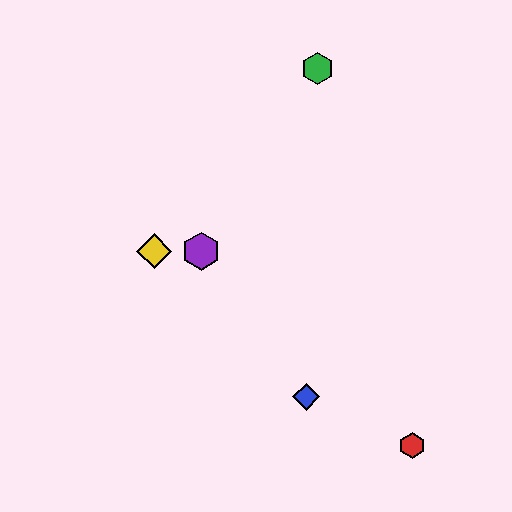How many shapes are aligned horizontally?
2 shapes (the yellow diamond, the purple hexagon) are aligned horizontally.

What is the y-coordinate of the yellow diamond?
The yellow diamond is at y≈251.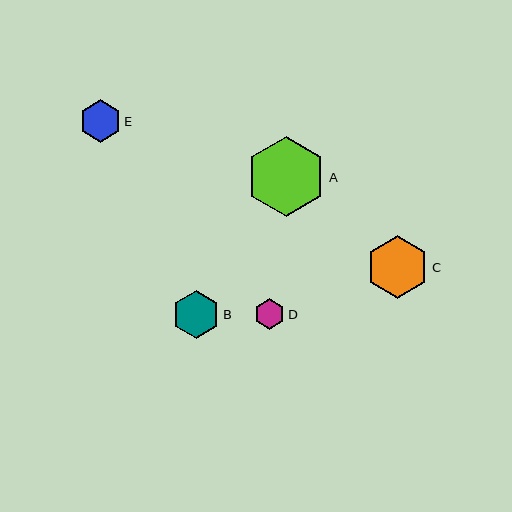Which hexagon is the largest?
Hexagon A is the largest with a size of approximately 79 pixels.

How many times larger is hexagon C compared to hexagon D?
Hexagon C is approximately 2.0 times the size of hexagon D.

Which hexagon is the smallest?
Hexagon D is the smallest with a size of approximately 30 pixels.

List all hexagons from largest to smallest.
From largest to smallest: A, C, B, E, D.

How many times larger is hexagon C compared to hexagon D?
Hexagon C is approximately 2.0 times the size of hexagon D.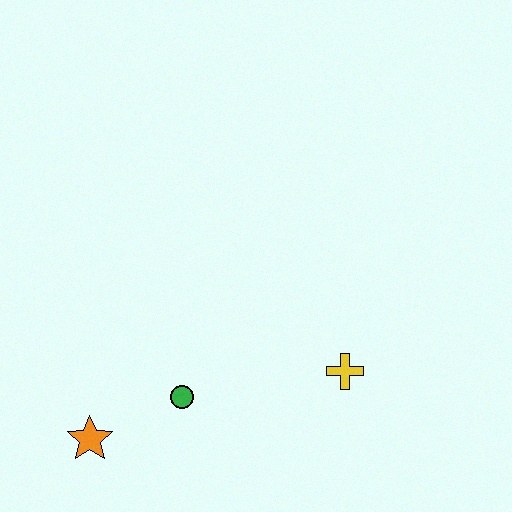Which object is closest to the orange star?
The green circle is closest to the orange star.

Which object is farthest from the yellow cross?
The orange star is farthest from the yellow cross.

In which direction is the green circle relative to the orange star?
The green circle is to the right of the orange star.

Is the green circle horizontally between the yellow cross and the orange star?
Yes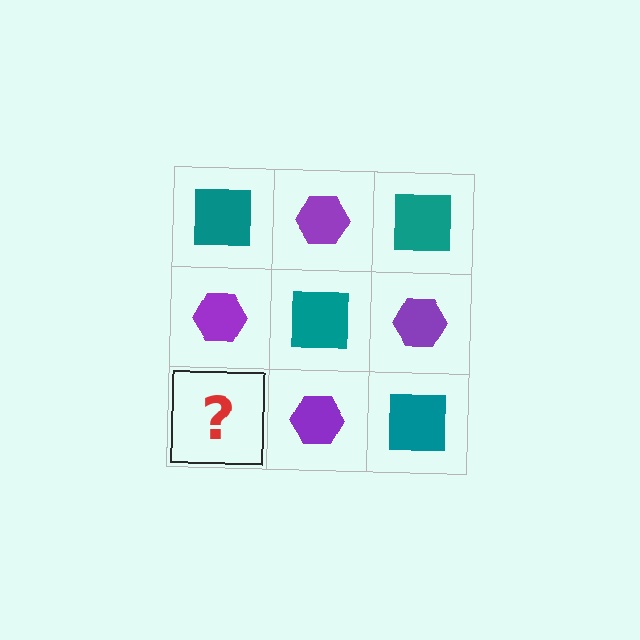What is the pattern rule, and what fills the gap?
The rule is that it alternates teal square and purple hexagon in a checkerboard pattern. The gap should be filled with a teal square.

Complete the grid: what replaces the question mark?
The question mark should be replaced with a teal square.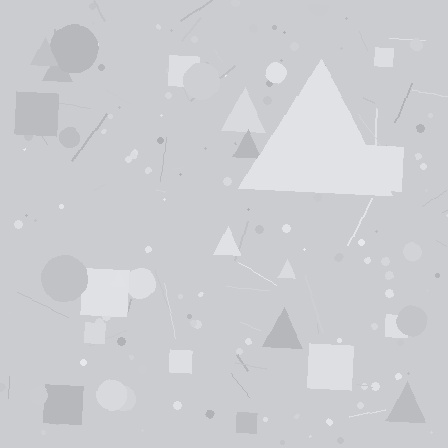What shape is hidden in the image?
A triangle is hidden in the image.